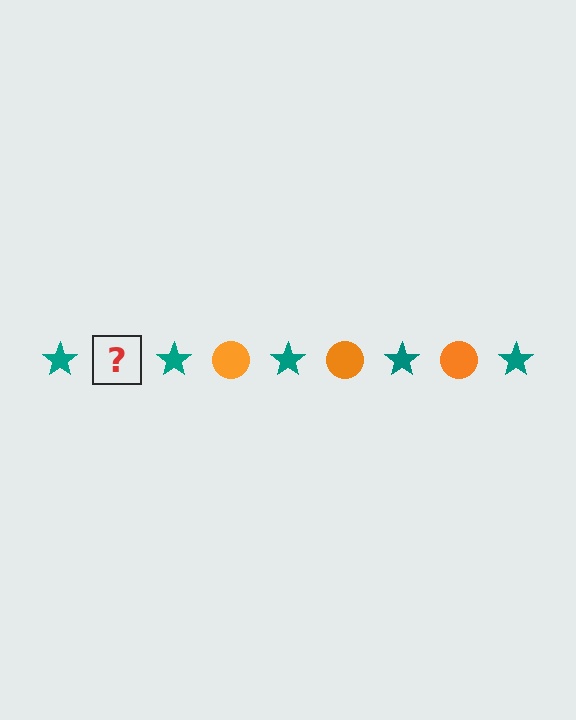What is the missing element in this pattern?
The missing element is an orange circle.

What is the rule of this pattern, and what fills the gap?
The rule is that the pattern alternates between teal star and orange circle. The gap should be filled with an orange circle.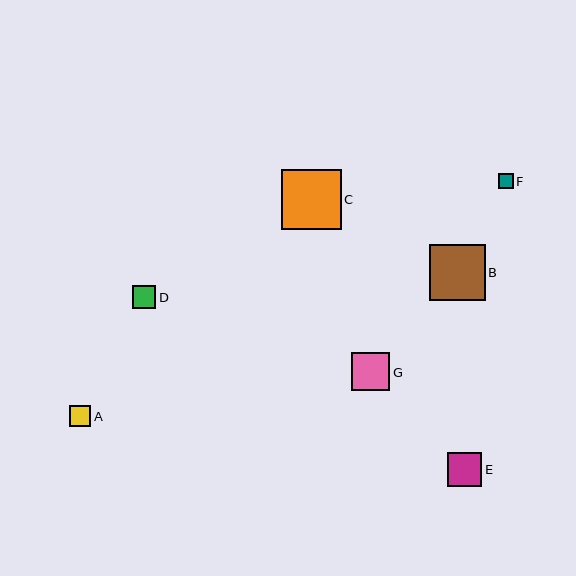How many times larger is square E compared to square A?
Square E is approximately 1.6 times the size of square A.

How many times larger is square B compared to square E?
Square B is approximately 1.6 times the size of square E.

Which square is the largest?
Square C is the largest with a size of approximately 60 pixels.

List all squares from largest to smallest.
From largest to smallest: C, B, G, E, D, A, F.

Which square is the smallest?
Square F is the smallest with a size of approximately 15 pixels.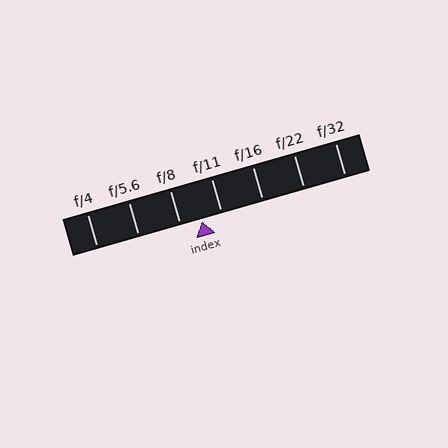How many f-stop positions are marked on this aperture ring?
There are 7 f-stop positions marked.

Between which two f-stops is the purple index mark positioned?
The index mark is between f/8 and f/11.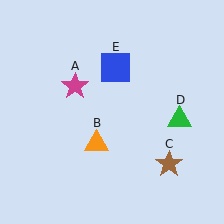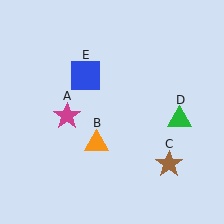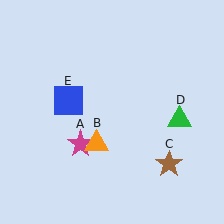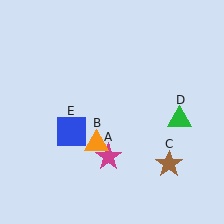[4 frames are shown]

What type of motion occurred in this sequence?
The magenta star (object A), blue square (object E) rotated counterclockwise around the center of the scene.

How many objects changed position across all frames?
2 objects changed position: magenta star (object A), blue square (object E).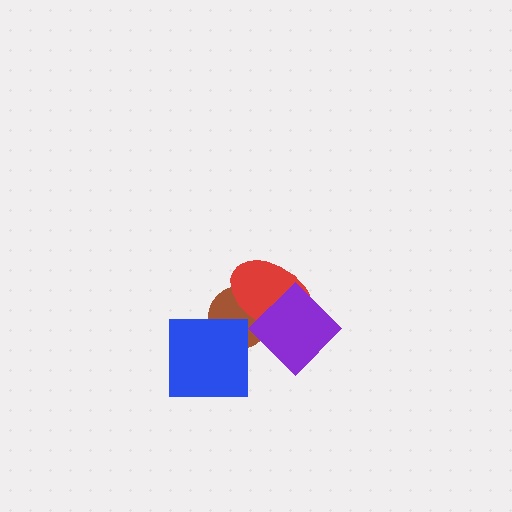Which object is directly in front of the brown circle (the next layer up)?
The red ellipse is directly in front of the brown circle.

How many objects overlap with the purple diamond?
2 objects overlap with the purple diamond.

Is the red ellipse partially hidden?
Yes, it is partially covered by another shape.